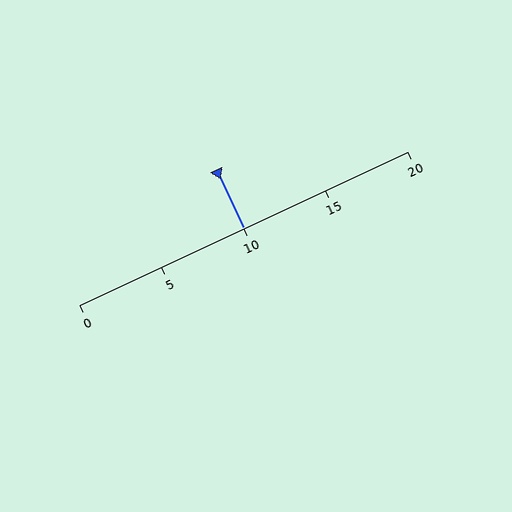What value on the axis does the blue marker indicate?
The marker indicates approximately 10.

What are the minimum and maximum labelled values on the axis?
The axis runs from 0 to 20.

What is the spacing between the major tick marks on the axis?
The major ticks are spaced 5 apart.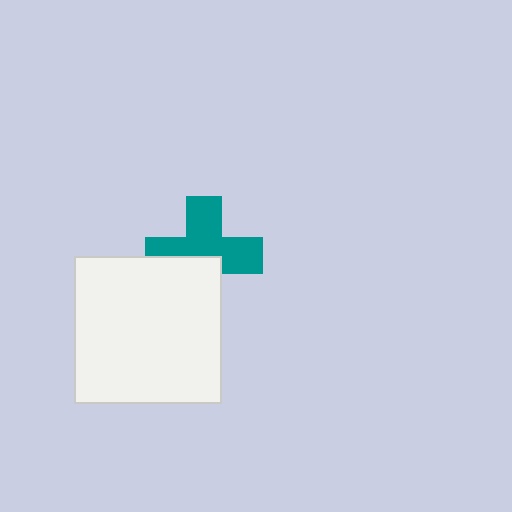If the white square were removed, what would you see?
You would see the complete teal cross.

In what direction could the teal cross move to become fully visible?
The teal cross could move up. That would shift it out from behind the white square entirely.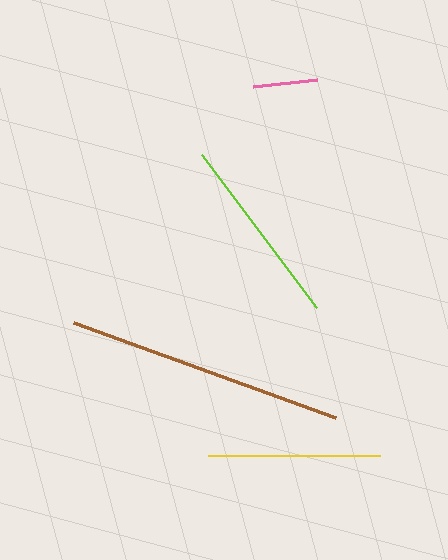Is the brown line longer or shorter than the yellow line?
The brown line is longer than the yellow line.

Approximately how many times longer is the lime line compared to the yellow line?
The lime line is approximately 1.1 times the length of the yellow line.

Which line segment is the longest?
The brown line is the longest at approximately 279 pixels.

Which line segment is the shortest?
The pink line is the shortest at approximately 65 pixels.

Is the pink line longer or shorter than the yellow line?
The yellow line is longer than the pink line.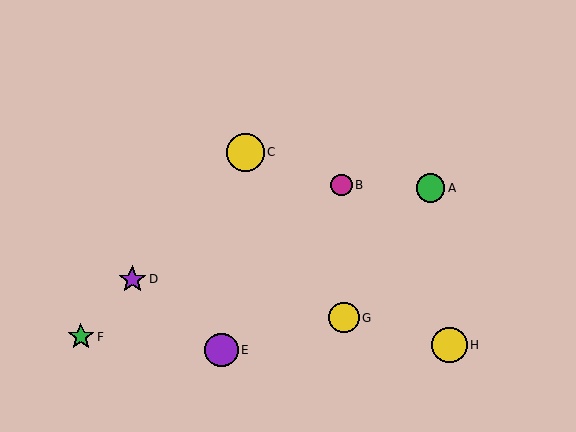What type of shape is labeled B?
Shape B is a magenta circle.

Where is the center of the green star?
The center of the green star is at (81, 337).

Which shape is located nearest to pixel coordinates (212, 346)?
The purple circle (labeled E) at (221, 350) is nearest to that location.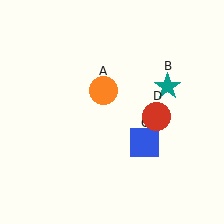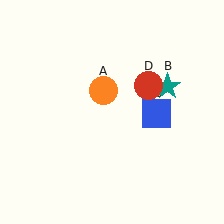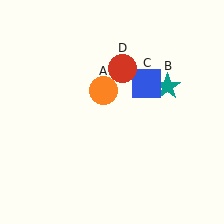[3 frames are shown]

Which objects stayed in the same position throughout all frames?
Orange circle (object A) and teal star (object B) remained stationary.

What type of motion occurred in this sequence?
The blue square (object C), red circle (object D) rotated counterclockwise around the center of the scene.